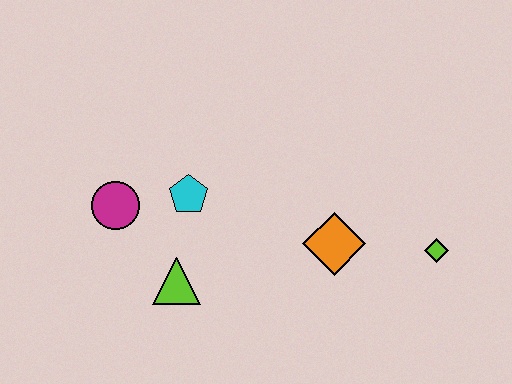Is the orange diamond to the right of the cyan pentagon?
Yes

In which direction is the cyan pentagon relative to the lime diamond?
The cyan pentagon is to the left of the lime diamond.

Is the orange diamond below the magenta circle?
Yes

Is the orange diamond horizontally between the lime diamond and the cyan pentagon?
Yes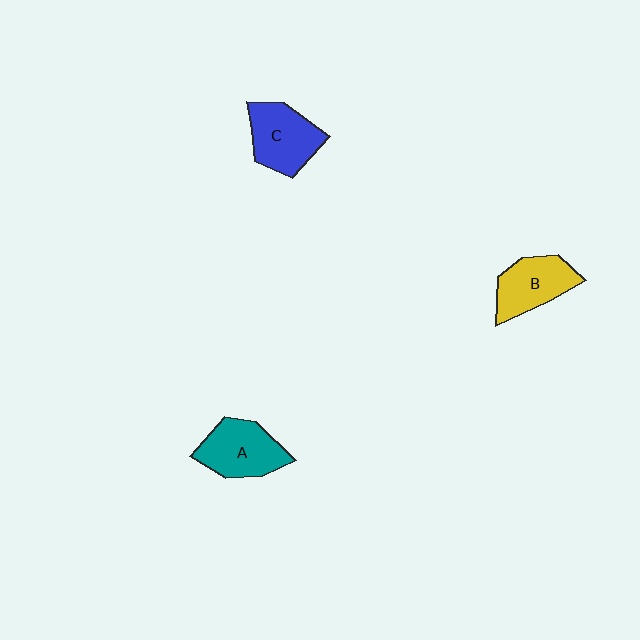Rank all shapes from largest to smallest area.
From largest to smallest: A (teal), C (blue), B (yellow).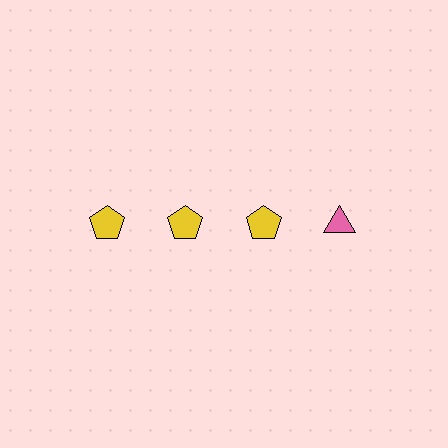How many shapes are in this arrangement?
There are 4 shapes arranged in a grid pattern.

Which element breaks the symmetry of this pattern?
The pink triangle in the top row, second from right column breaks the symmetry. All other shapes are yellow pentagons.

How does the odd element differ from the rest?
It differs in both color (pink instead of yellow) and shape (triangle instead of pentagon).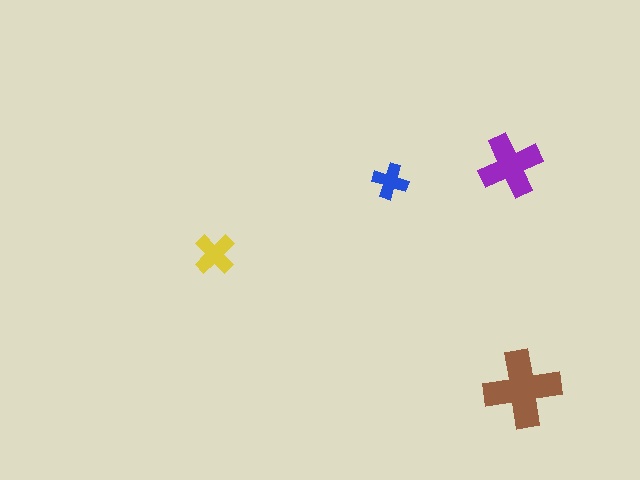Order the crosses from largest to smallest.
the brown one, the purple one, the yellow one, the blue one.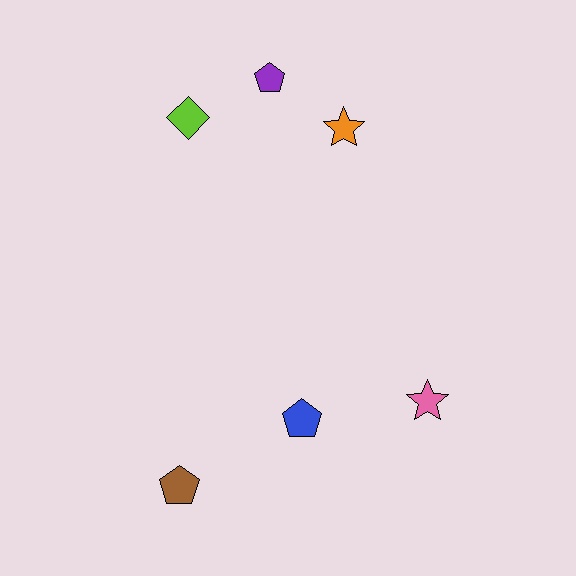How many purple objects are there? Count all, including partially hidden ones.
There is 1 purple object.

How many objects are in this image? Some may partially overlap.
There are 6 objects.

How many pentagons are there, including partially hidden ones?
There are 3 pentagons.